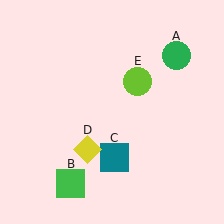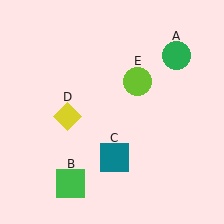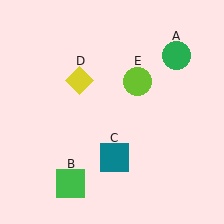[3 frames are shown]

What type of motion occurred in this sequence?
The yellow diamond (object D) rotated clockwise around the center of the scene.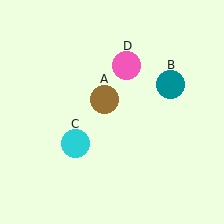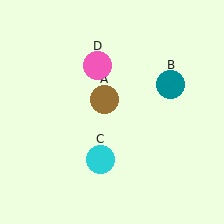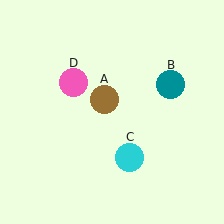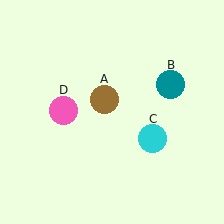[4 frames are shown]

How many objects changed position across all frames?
2 objects changed position: cyan circle (object C), pink circle (object D).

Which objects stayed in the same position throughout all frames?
Brown circle (object A) and teal circle (object B) remained stationary.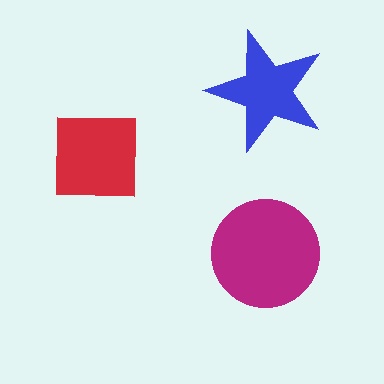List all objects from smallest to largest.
The blue star, the red square, the magenta circle.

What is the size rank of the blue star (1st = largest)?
3rd.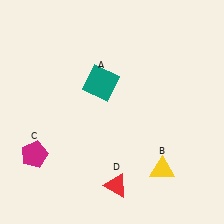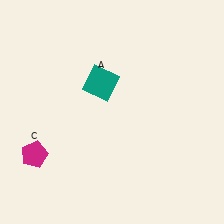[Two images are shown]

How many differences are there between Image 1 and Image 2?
There are 2 differences between the two images.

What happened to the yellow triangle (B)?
The yellow triangle (B) was removed in Image 2. It was in the bottom-right area of Image 1.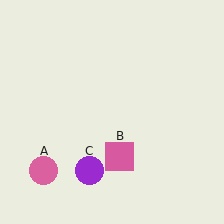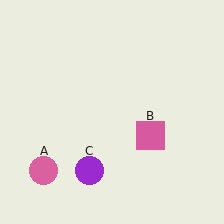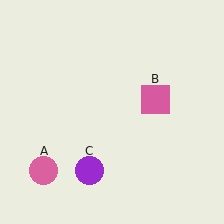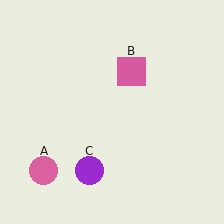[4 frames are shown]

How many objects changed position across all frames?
1 object changed position: pink square (object B).